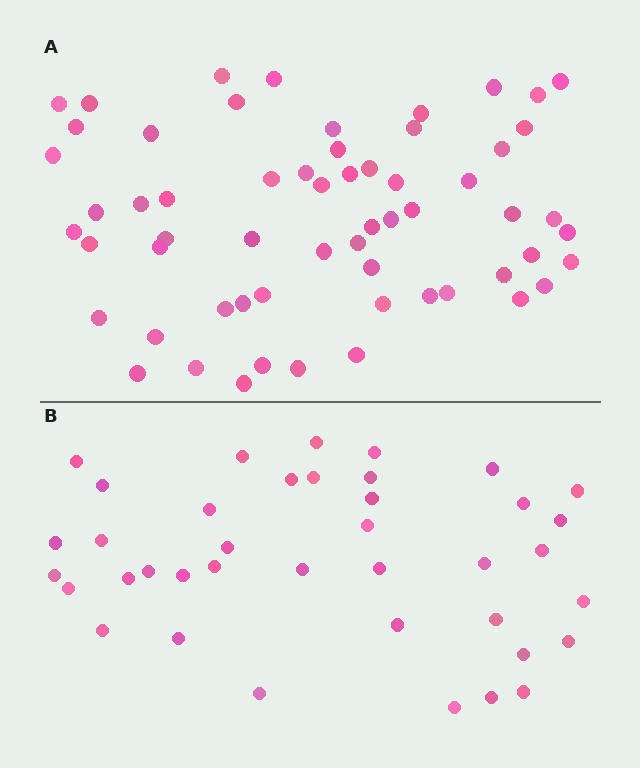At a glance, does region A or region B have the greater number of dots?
Region A (the top region) has more dots.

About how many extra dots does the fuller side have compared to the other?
Region A has approximately 20 more dots than region B.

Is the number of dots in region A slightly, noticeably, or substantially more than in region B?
Region A has substantially more. The ratio is roughly 1.5 to 1.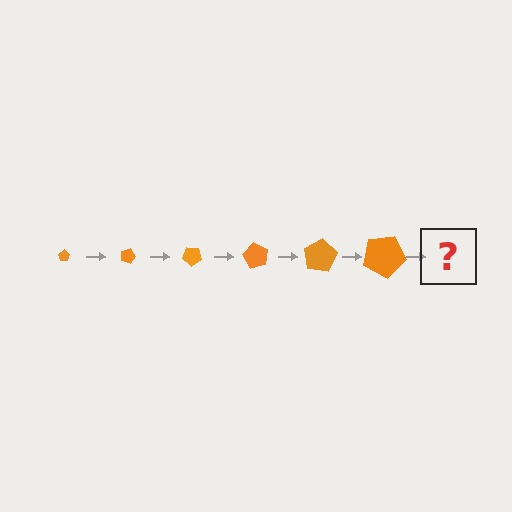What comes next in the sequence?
The next element should be a pentagon, larger than the previous one and rotated 120 degrees from the start.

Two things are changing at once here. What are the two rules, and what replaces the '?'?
The two rules are that the pentagon grows larger each step and it rotates 20 degrees each step. The '?' should be a pentagon, larger than the previous one and rotated 120 degrees from the start.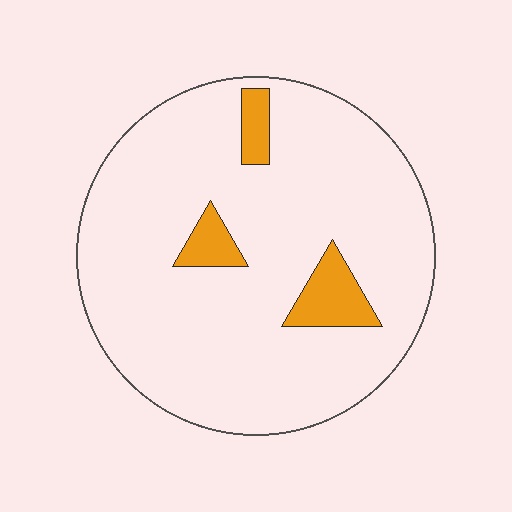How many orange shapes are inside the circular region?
3.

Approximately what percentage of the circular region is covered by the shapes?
Approximately 10%.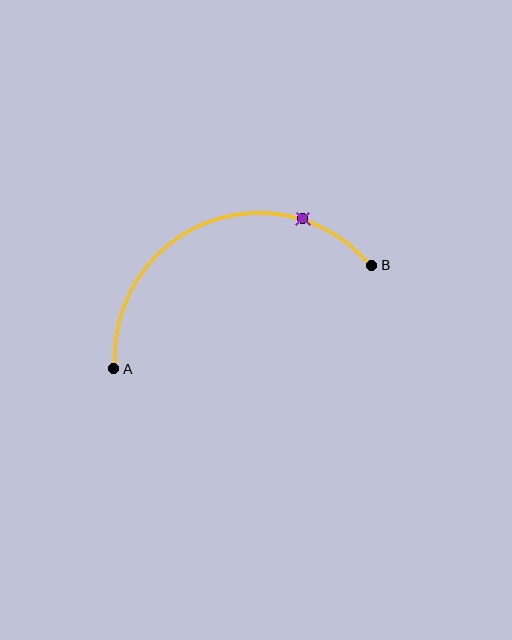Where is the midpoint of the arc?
The arc midpoint is the point on the curve farthest from the straight line joining A and B. It sits above that line.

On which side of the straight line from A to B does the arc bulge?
The arc bulges above the straight line connecting A and B.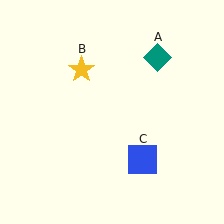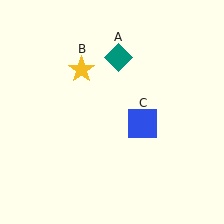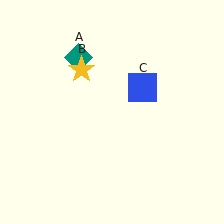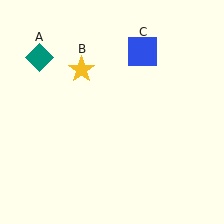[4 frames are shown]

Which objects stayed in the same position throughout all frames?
Yellow star (object B) remained stationary.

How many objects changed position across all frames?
2 objects changed position: teal diamond (object A), blue square (object C).